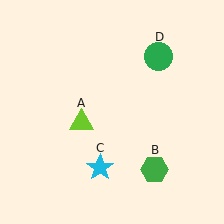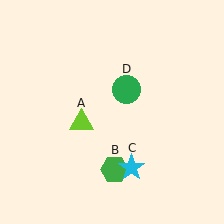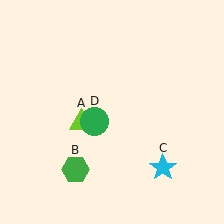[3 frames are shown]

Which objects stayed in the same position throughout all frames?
Lime triangle (object A) remained stationary.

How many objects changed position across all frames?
3 objects changed position: green hexagon (object B), cyan star (object C), green circle (object D).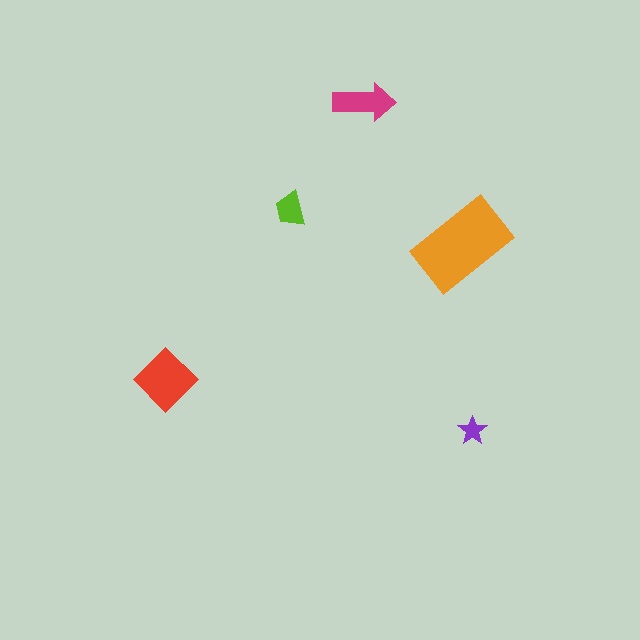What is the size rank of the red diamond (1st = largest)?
2nd.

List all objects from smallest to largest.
The purple star, the lime trapezoid, the magenta arrow, the red diamond, the orange rectangle.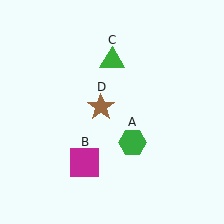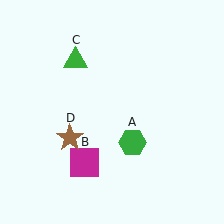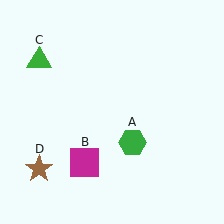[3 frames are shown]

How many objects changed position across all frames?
2 objects changed position: green triangle (object C), brown star (object D).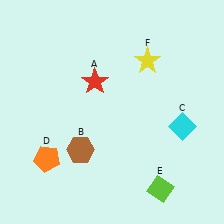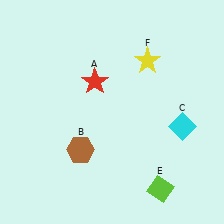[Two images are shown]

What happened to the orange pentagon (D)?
The orange pentagon (D) was removed in Image 2. It was in the bottom-left area of Image 1.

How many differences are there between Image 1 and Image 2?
There is 1 difference between the two images.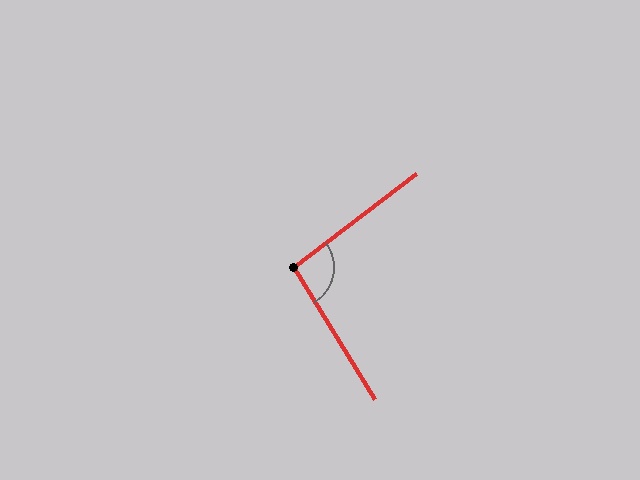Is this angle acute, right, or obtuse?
It is obtuse.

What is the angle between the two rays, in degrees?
Approximately 96 degrees.